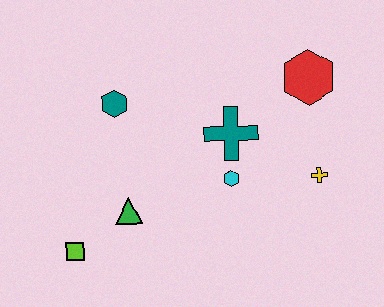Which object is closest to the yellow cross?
The cyan hexagon is closest to the yellow cross.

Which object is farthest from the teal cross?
The lime square is farthest from the teal cross.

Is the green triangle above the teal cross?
No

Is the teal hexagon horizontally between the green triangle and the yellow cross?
No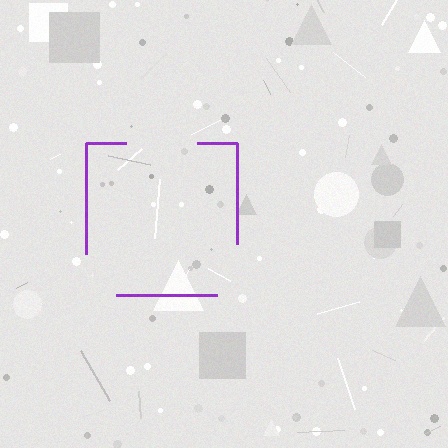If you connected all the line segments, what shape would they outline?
They would outline a square.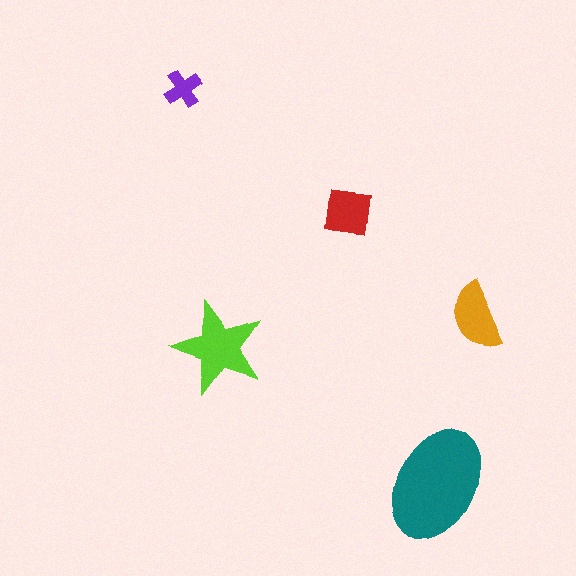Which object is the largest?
The teal ellipse.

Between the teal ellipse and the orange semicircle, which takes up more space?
The teal ellipse.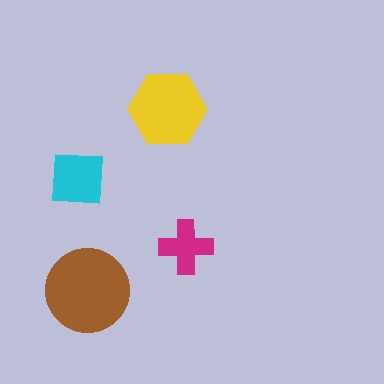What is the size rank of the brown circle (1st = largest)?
1st.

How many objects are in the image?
There are 4 objects in the image.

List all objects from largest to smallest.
The brown circle, the yellow hexagon, the cyan square, the magenta cross.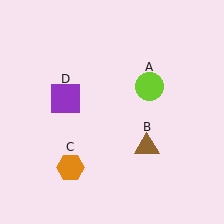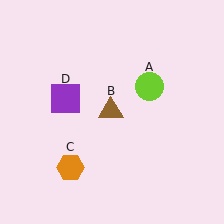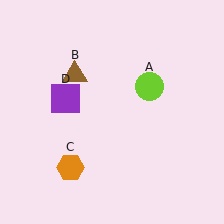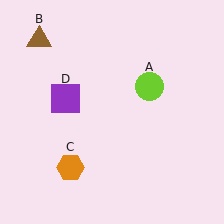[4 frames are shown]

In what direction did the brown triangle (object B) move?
The brown triangle (object B) moved up and to the left.